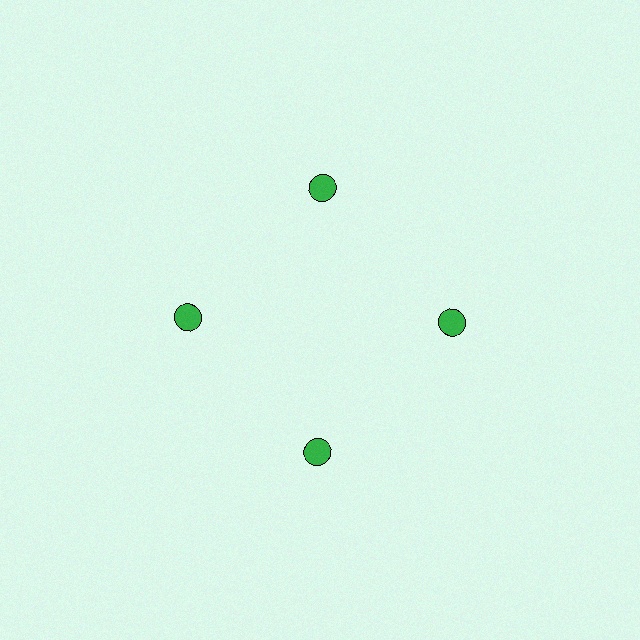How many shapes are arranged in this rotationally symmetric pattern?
There are 4 shapes, arranged in 4 groups of 1.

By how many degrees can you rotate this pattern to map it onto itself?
The pattern maps onto itself every 90 degrees of rotation.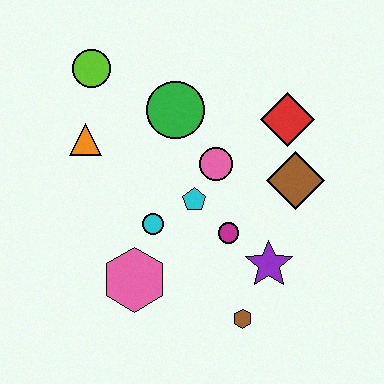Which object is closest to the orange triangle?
The lime circle is closest to the orange triangle.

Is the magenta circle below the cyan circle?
Yes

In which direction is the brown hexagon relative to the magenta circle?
The brown hexagon is below the magenta circle.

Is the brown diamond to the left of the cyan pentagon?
No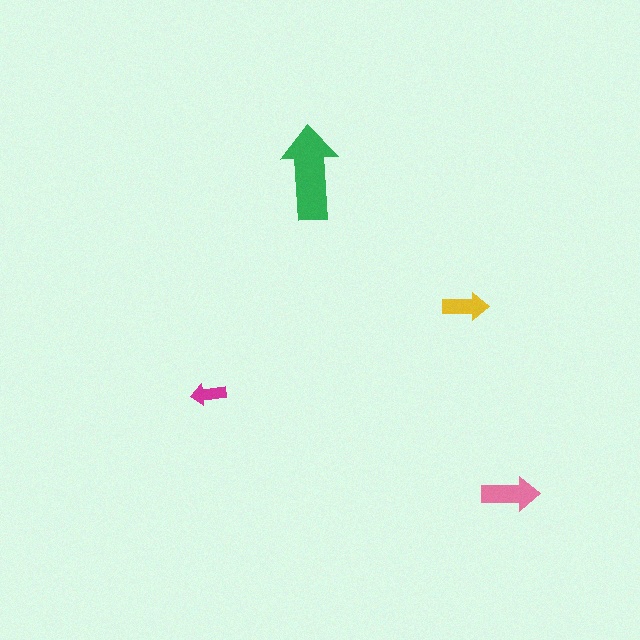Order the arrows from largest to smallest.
the green one, the pink one, the yellow one, the magenta one.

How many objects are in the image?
There are 4 objects in the image.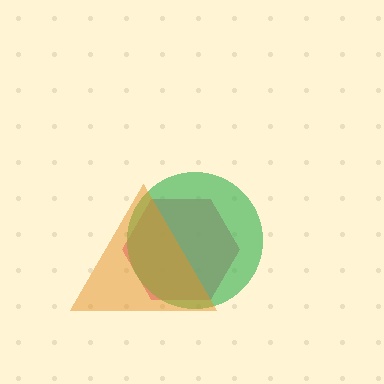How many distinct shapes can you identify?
There are 3 distinct shapes: a pink hexagon, a green circle, an orange triangle.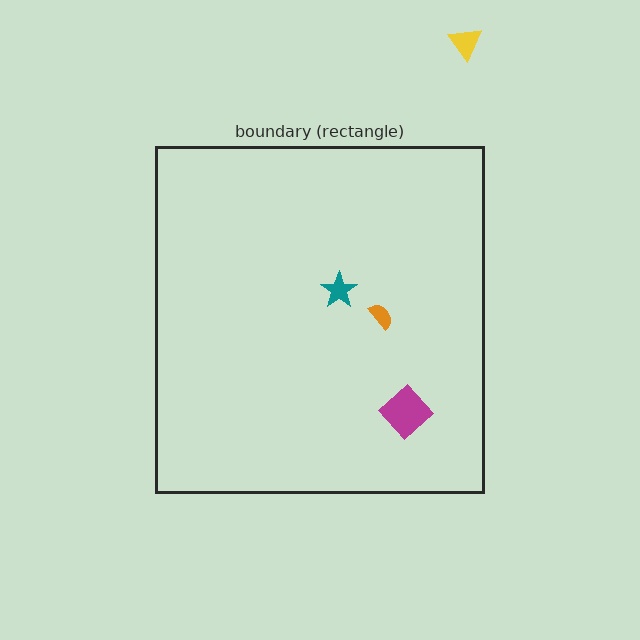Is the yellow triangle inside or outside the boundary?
Outside.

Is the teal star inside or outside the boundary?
Inside.